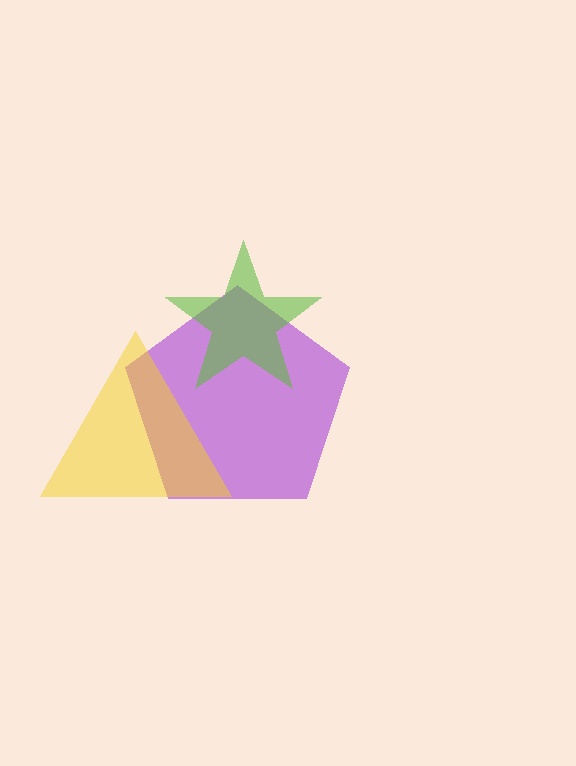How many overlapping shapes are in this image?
There are 3 overlapping shapes in the image.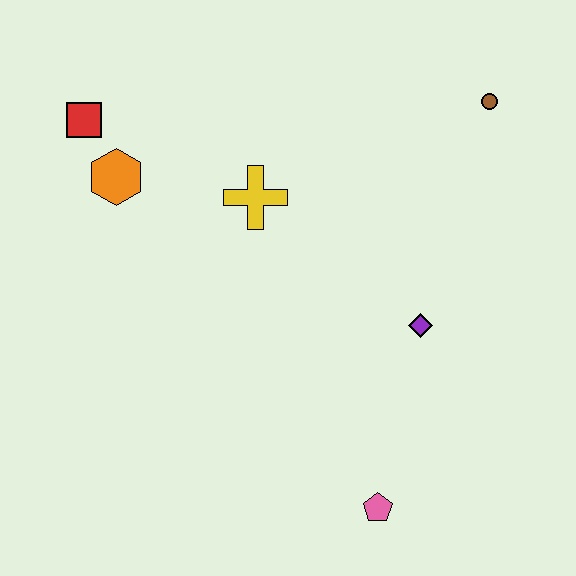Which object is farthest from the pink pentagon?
The red square is farthest from the pink pentagon.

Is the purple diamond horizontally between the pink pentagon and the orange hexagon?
No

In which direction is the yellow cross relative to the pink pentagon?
The yellow cross is above the pink pentagon.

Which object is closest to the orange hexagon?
The red square is closest to the orange hexagon.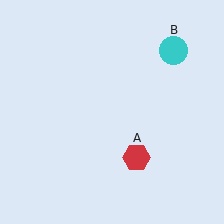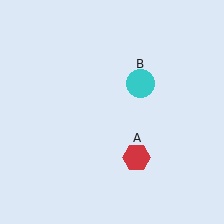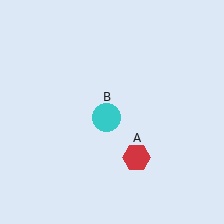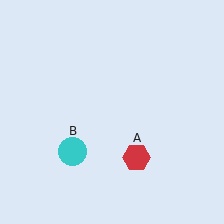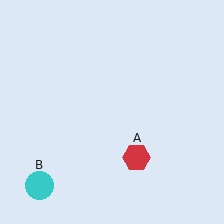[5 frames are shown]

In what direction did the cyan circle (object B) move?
The cyan circle (object B) moved down and to the left.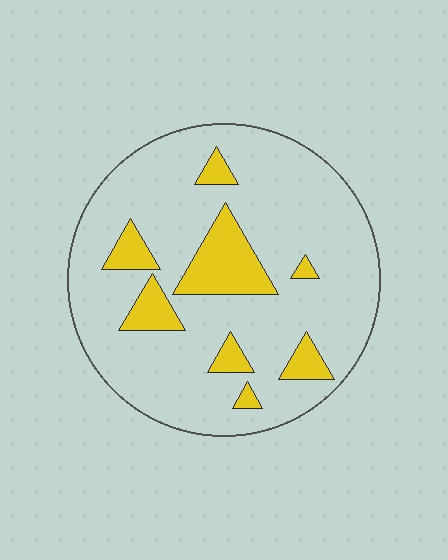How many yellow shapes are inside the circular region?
8.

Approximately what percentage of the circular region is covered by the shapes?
Approximately 15%.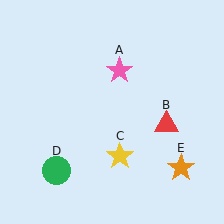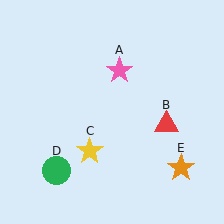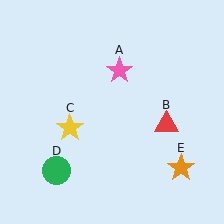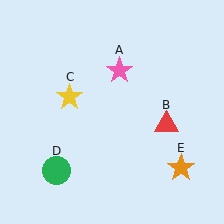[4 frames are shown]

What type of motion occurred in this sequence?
The yellow star (object C) rotated clockwise around the center of the scene.